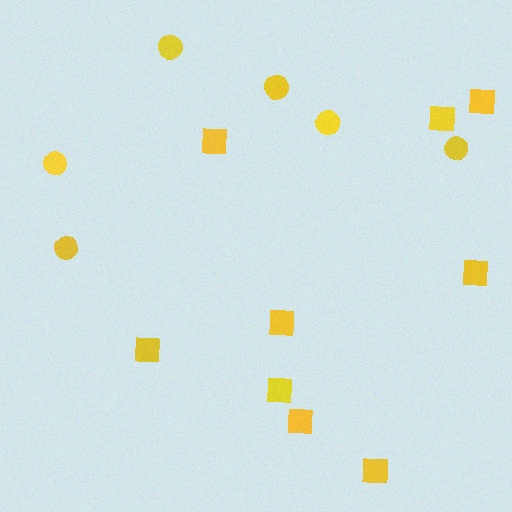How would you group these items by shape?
There are 2 groups: one group of circles (6) and one group of squares (9).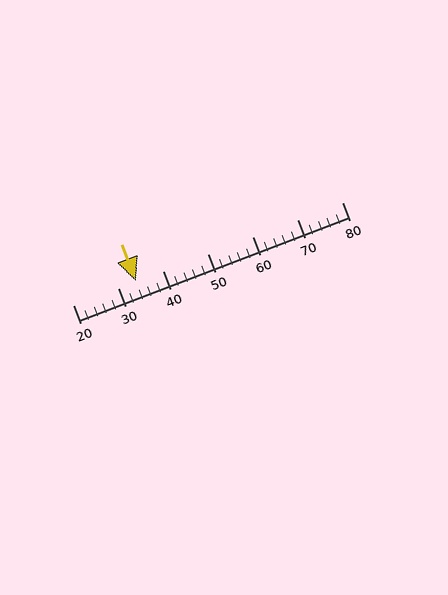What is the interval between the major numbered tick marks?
The major tick marks are spaced 10 units apart.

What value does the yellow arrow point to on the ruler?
The yellow arrow points to approximately 34.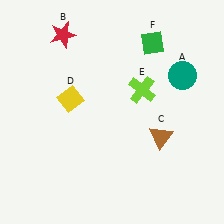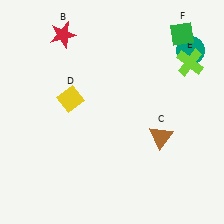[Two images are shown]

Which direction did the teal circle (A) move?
The teal circle (A) moved up.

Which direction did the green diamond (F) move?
The green diamond (F) moved right.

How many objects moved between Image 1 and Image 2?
3 objects moved between the two images.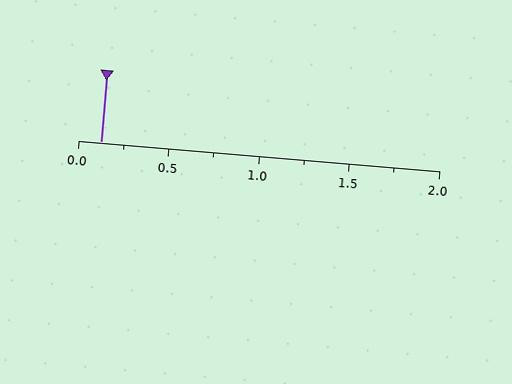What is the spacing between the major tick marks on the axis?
The major ticks are spaced 0.5 apart.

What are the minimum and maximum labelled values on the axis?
The axis runs from 0.0 to 2.0.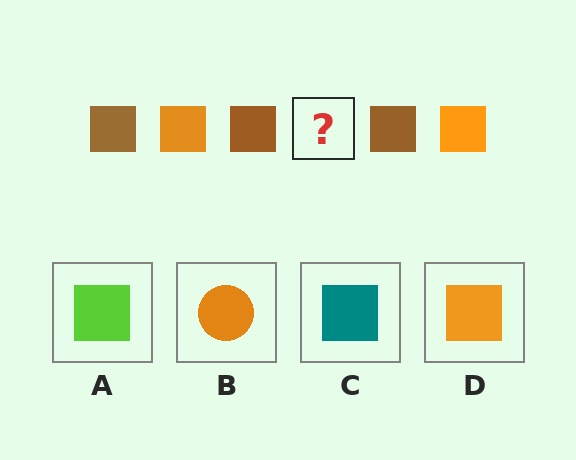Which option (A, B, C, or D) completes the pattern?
D.